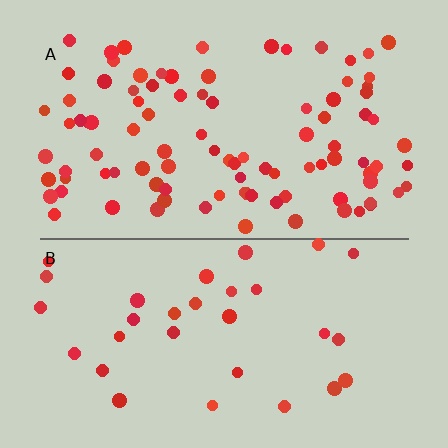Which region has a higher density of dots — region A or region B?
A (the top).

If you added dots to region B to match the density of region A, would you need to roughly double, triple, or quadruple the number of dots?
Approximately triple.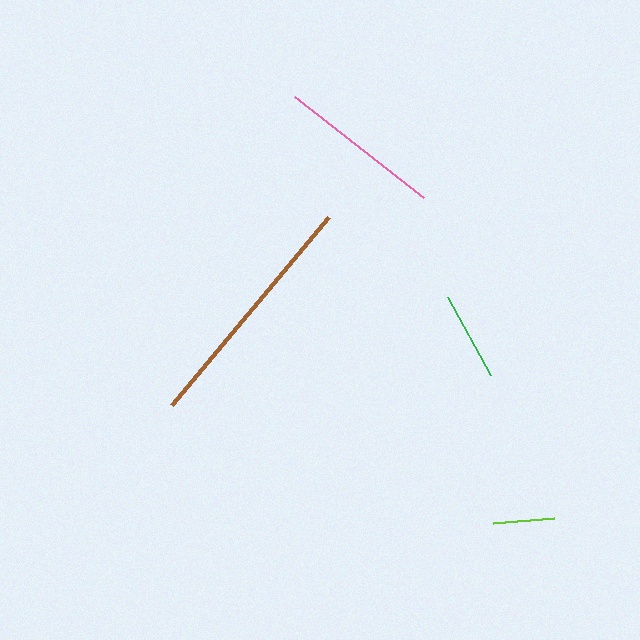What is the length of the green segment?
The green segment is approximately 89 pixels long.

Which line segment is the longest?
The brown line is the longest at approximately 245 pixels.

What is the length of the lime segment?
The lime segment is approximately 62 pixels long.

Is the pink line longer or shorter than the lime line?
The pink line is longer than the lime line.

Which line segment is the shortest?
The lime line is the shortest at approximately 62 pixels.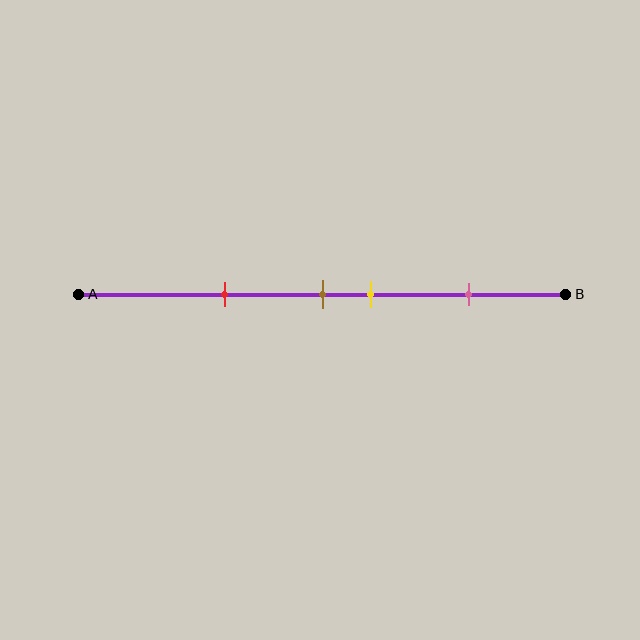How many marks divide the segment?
There are 4 marks dividing the segment.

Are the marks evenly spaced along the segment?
No, the marks are not evenly spaced.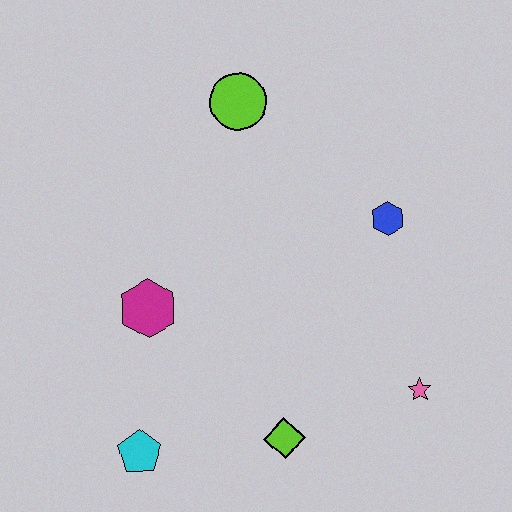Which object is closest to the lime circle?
The blue hexagon is closest to the lime circle.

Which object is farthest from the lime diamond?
The lime circle is farthest from the lime diamond.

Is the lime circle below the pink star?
No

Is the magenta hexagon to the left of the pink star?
Yes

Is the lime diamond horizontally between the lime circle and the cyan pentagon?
No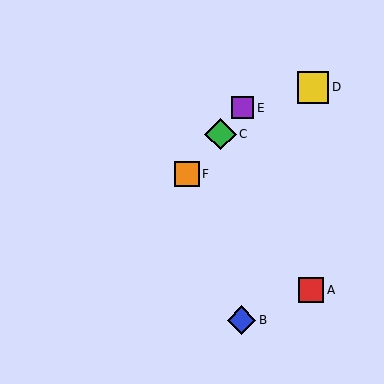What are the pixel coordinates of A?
Object A is at (311, 290).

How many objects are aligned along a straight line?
3 objects (C, E, F) are aligned along a straight line.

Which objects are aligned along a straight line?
Objects C, E, F are aligned along a straight line.